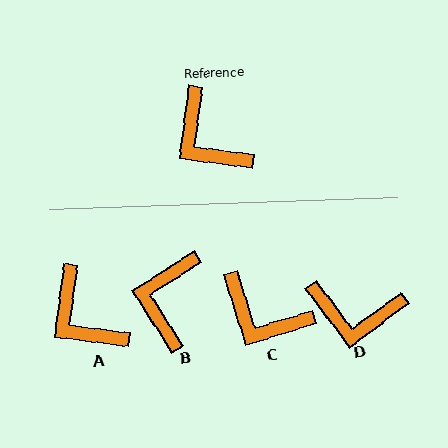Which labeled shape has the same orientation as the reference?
A.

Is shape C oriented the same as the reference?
No, it is off by about 24 degrees.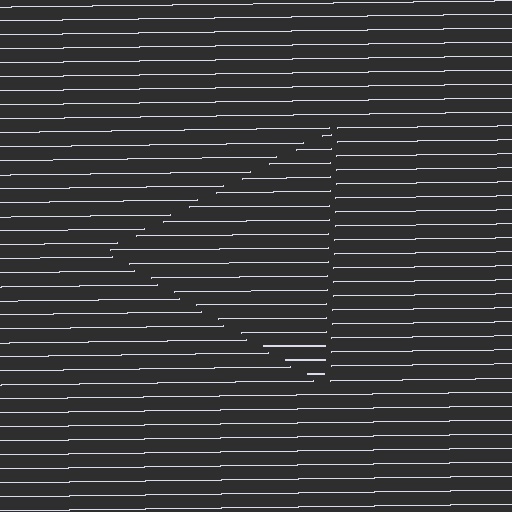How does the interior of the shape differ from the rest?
The interior of the shape contains the same grating, shifted by half a period — the contour is defined by the phase discontinuity where line-ends from the inner and outer gratings abut.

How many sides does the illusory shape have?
3 sides — the line-ends trace a triangle.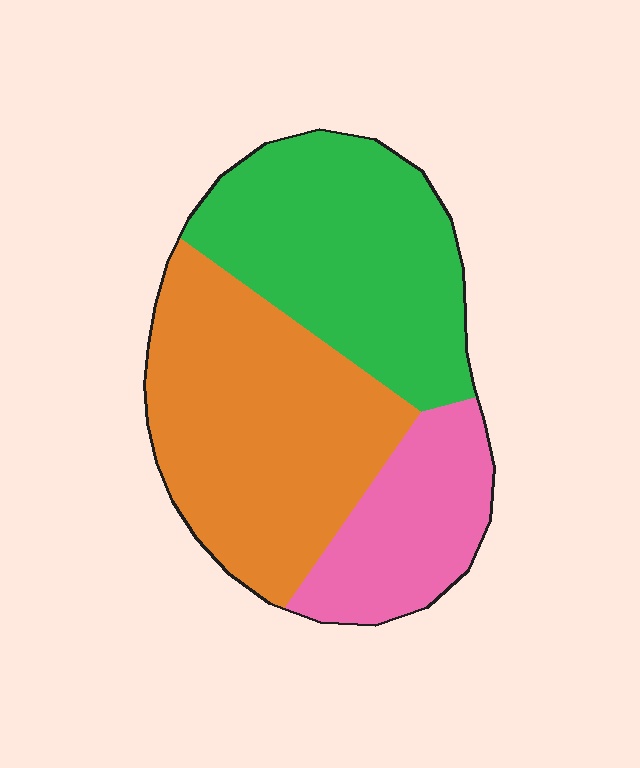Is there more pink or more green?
Green.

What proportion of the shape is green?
Green covers 37% of the shape.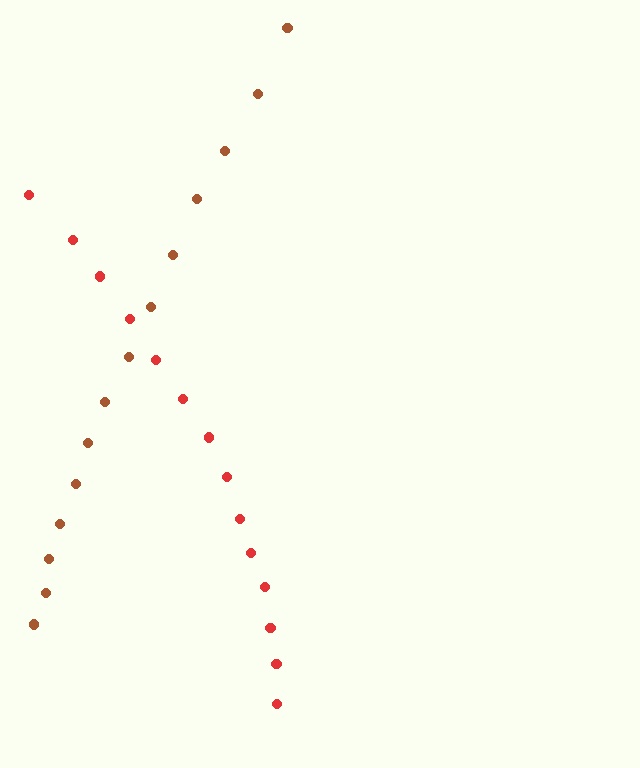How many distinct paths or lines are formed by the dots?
There are 2 distinct paths.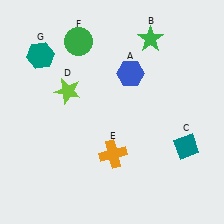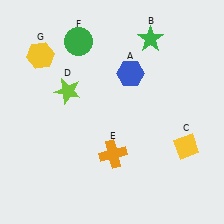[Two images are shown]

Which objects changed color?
C changed from teal to yellow. G changed from teal to yellow.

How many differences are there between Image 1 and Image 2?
There are 2 differences between the two images.